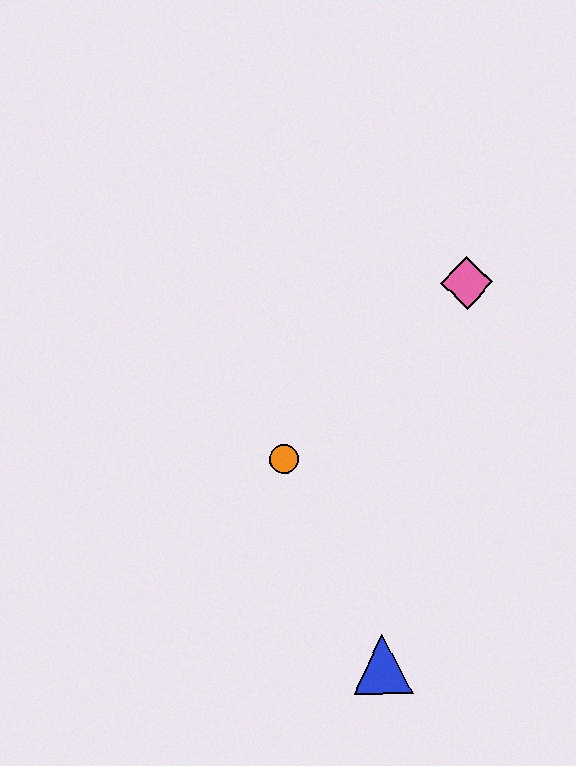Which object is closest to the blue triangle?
The orange circle is closest to the blue triangle.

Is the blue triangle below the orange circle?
Yes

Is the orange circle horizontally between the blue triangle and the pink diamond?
No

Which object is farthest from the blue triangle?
The pink diamond is farthest from the blue triangle.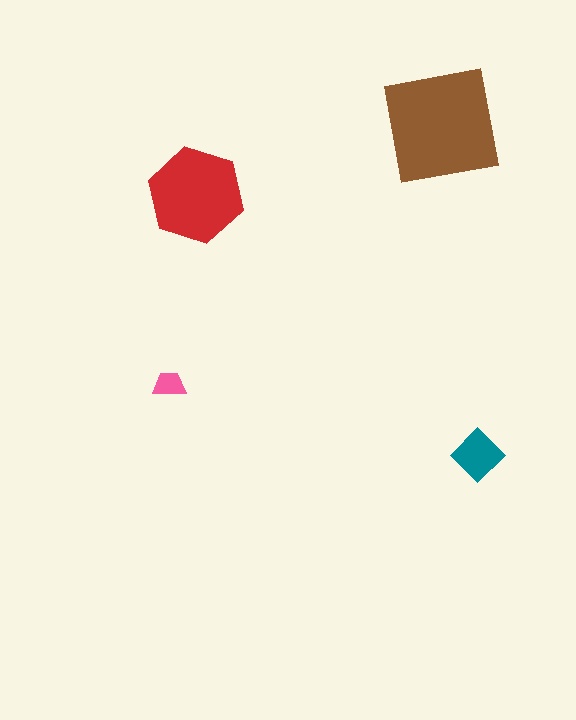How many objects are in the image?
There are 4 objects in the image.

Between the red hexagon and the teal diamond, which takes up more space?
The red hexagon.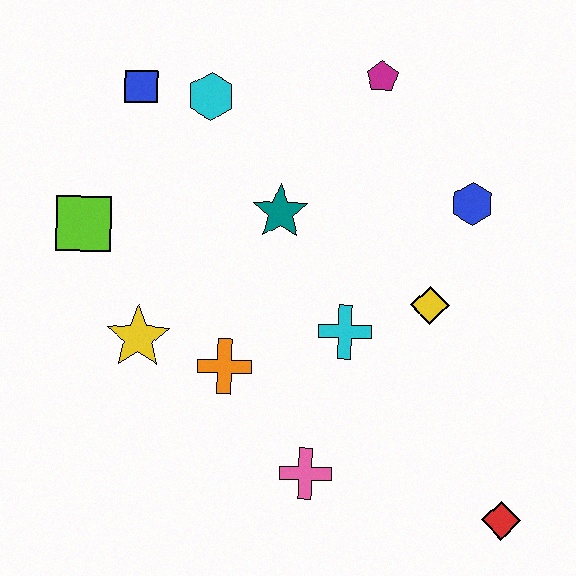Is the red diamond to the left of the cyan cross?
No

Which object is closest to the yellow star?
The orange cross is closest to the yellow star.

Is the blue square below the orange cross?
No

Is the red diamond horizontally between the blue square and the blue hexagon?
No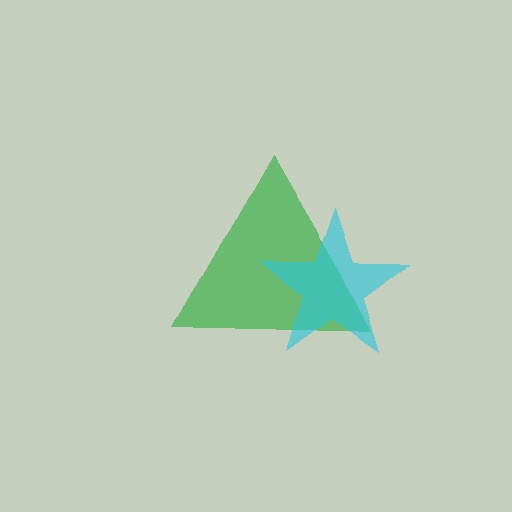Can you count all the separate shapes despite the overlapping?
Yes, there are 2 separate shapes.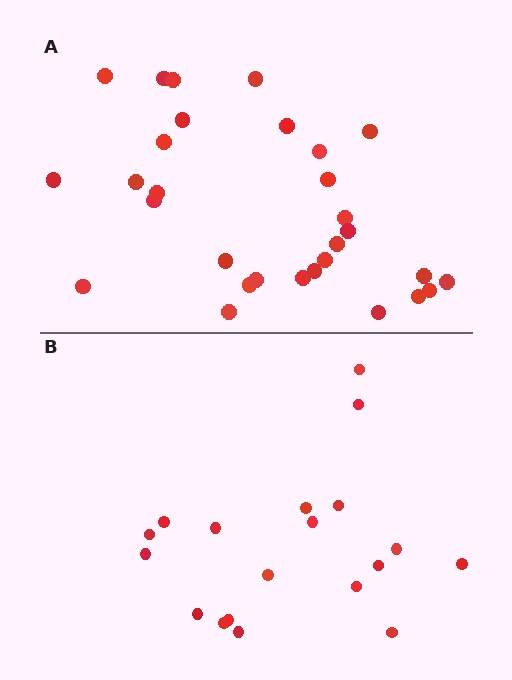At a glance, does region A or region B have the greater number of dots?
Region A (the top region) has more dots.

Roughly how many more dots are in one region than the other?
Region A has roughly 12 or so more dots than region B.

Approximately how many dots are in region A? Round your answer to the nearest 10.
About 30 dots.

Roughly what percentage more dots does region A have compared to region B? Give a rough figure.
About 60% more.